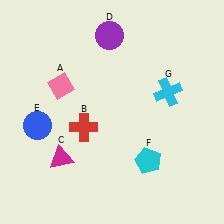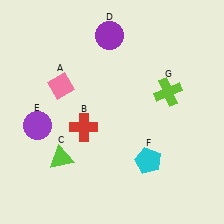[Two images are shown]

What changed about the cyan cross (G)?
In Image 1, G is cyan. In Image 2, it changed to lime.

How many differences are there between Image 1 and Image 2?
There are 3 differences between the two images.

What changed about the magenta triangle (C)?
In Image 1, C is magenta. In Image 2, it changed to lime.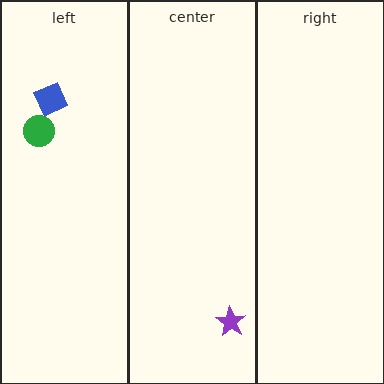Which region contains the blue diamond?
The left region.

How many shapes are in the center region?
1.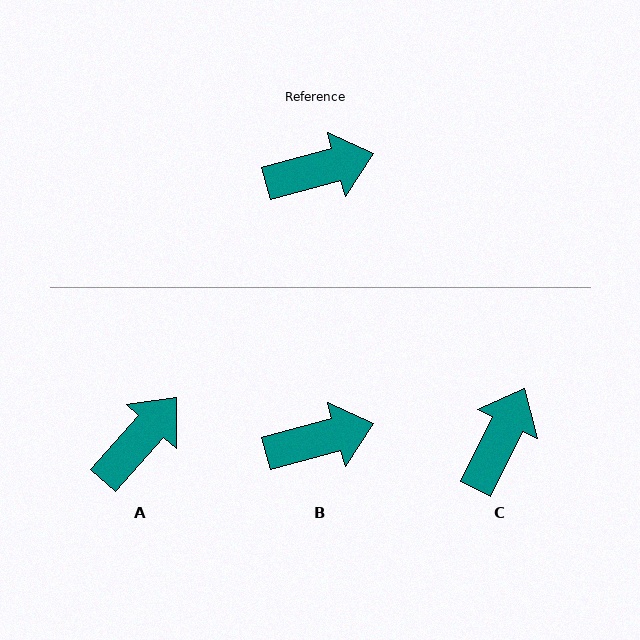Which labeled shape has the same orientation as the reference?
B.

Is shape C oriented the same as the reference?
No, it is off by about 48 degrees.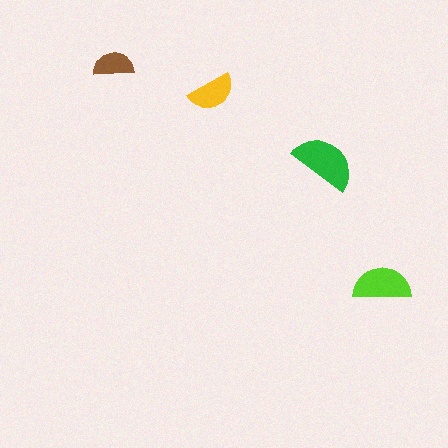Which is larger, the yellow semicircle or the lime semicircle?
The lime one.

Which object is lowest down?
The lime semicircle is bottommost.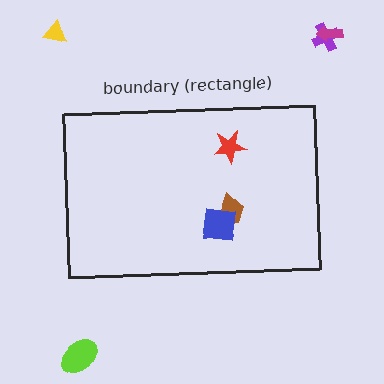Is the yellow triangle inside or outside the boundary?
Outside.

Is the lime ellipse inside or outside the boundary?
Outside.